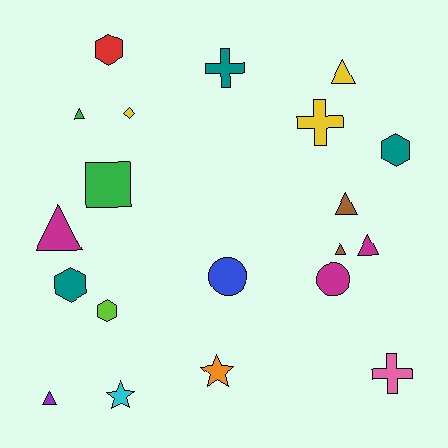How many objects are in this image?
There are 20 objects.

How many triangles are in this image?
There are 7 triangles.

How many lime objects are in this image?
There is 1 lime object.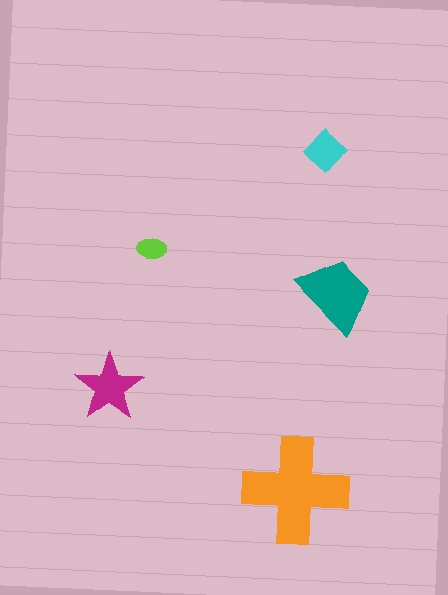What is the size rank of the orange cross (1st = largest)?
1st.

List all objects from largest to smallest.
The orange cross, the teal trapezoid, the magenta star, the cyan diamond, the lime ellipse.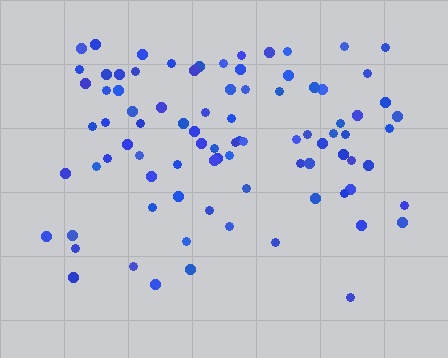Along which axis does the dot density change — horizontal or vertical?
Vertical.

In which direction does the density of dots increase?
From bottom to top, with the top side densest.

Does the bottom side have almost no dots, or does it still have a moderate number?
Still a moderate number, just noticeably fewer than the top.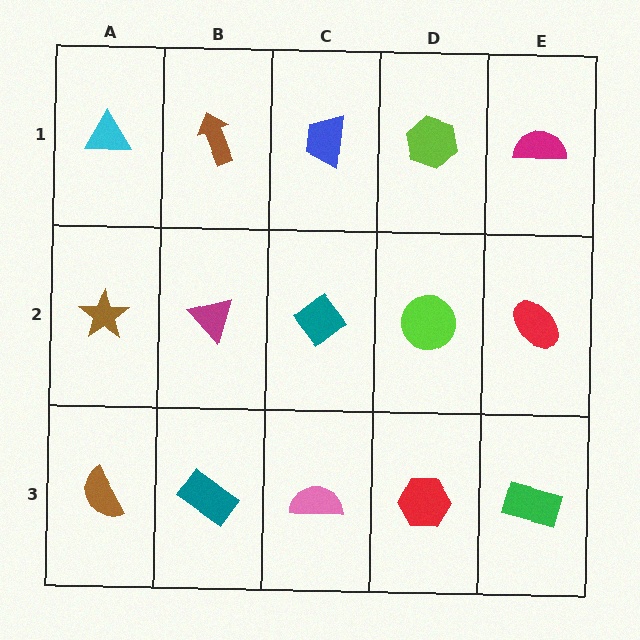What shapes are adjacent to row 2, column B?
A brown arrow (row 1, column B), a teal rectangle (row 3, column B), a brown star (row 2, column A), a teal diamond (row 2, column C).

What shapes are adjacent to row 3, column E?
A red ellipse (row 2, column E), a red hexagon (row 3, column D).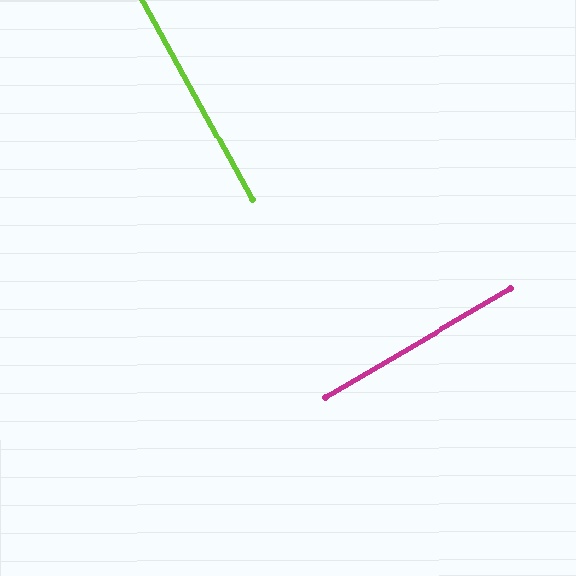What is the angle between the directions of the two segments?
Approximately 88 degrees.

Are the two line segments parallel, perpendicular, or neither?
Perpendicular — they meet at approximately 88°.